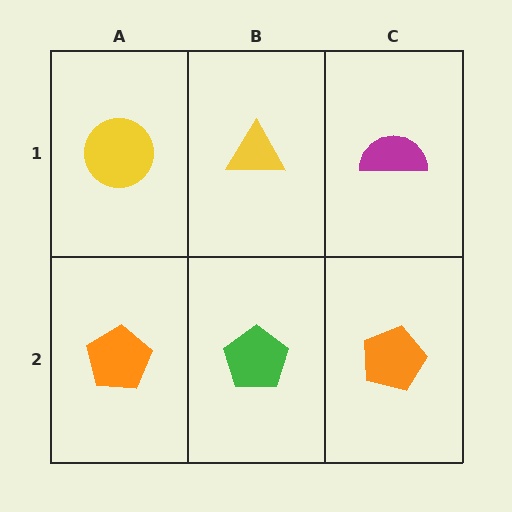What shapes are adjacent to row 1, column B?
A green pentagon (row 2, column B), a yellow circle (row 1, column A), a magenta semicircle (row 1, column C).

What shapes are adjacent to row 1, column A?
An orange pentagon (row 2, column A), a yellow triangle (row 1, column B).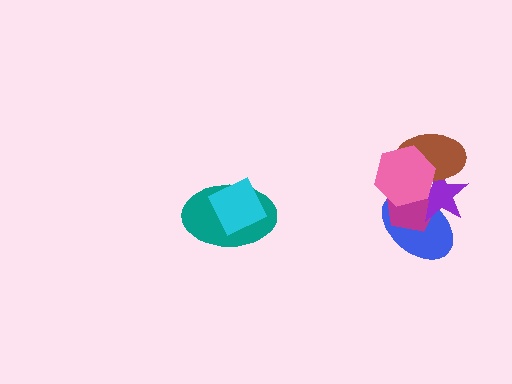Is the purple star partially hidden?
Yes, it is partially covered by another shape.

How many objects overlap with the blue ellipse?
3 objects overlap with the blue ellipse.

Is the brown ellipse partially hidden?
Yes, it is partially covered by another shape.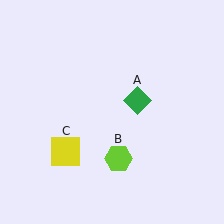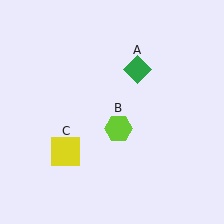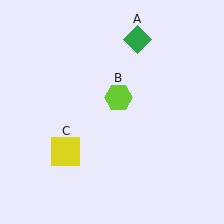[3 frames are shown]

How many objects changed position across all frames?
2 objects changed position: green diamond (object A), lime hexagon (object B).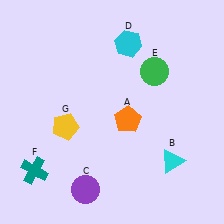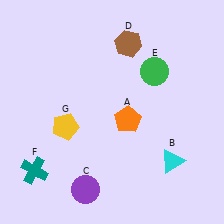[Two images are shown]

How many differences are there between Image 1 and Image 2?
There is 1 difference between the two images.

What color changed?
The hexagon (D) changed from cyan in Image 1 to brown in Image 2.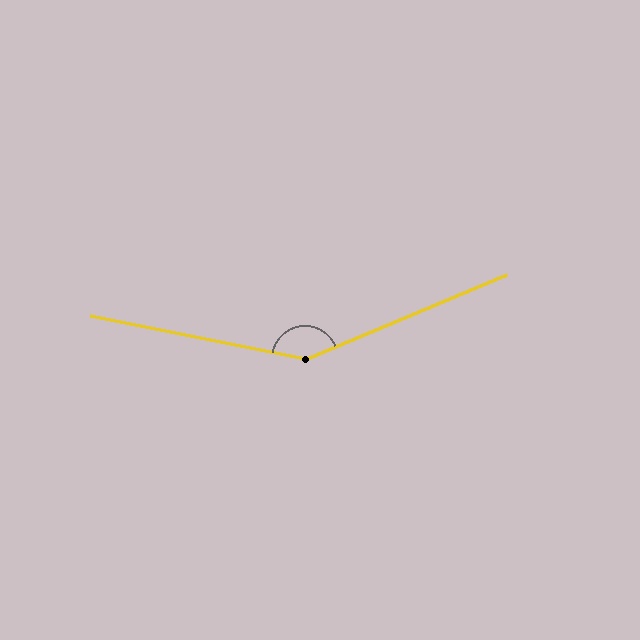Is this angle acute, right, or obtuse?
It is obtuse.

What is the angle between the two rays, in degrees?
Approximately 146 degrees.